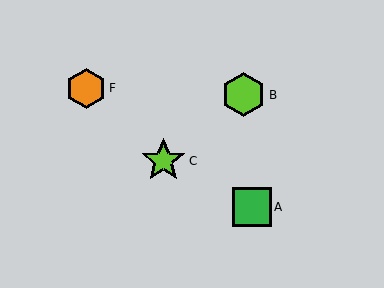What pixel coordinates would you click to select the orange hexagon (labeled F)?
Click at (86, 88) to select the orange hexagon F.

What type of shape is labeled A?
Shape A is a green square.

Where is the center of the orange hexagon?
The center of the orange hexagon is at (86, 88).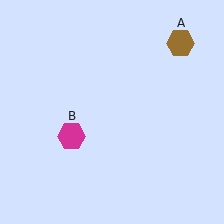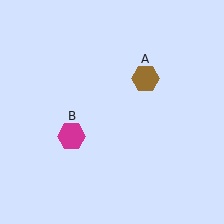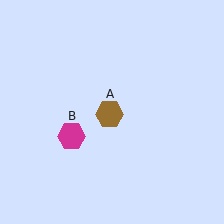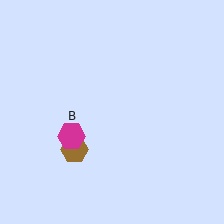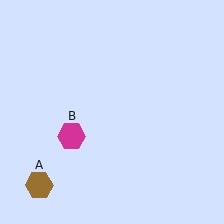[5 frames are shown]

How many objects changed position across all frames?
1 object changed position: brown hexagon (object A).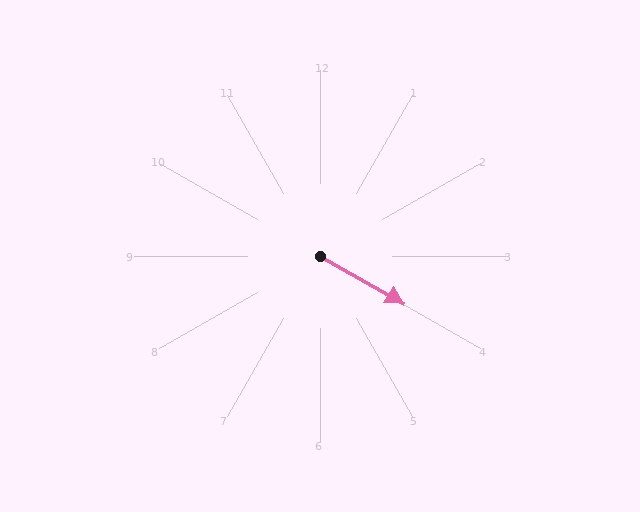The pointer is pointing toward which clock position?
Roughly 4 o'clock.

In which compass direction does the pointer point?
Southeast.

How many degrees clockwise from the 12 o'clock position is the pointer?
Approximately 119 degrees.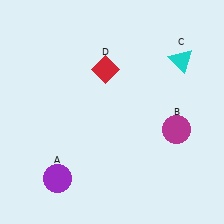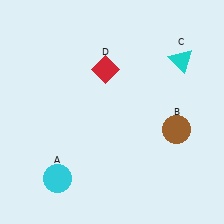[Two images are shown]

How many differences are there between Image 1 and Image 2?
There are 2 differences between the two images.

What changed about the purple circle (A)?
In Image 1, A is purple. In Image 2, it changed to cyan.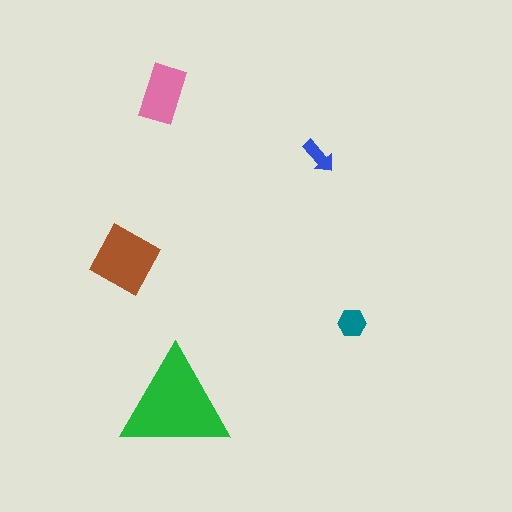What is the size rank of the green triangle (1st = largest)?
1st.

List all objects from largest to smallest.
The green triangle, the brown diamond, the pink rectangle, the teal hexagon, the blue arrow.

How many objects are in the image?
There are 5 objects in the image.